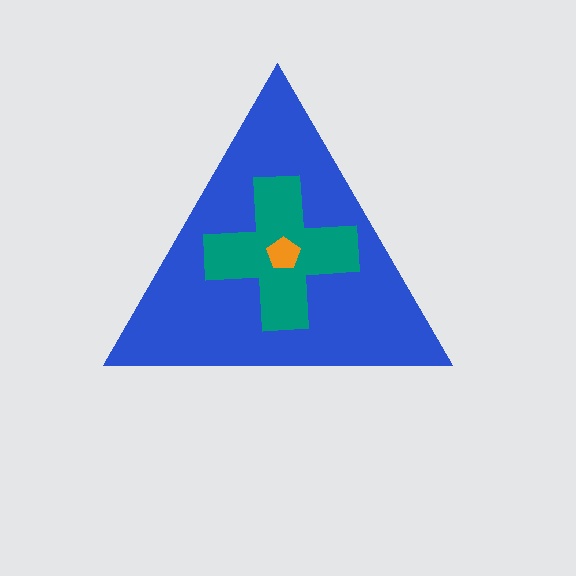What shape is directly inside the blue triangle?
The teal cross.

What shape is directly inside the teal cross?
The orange pentagon.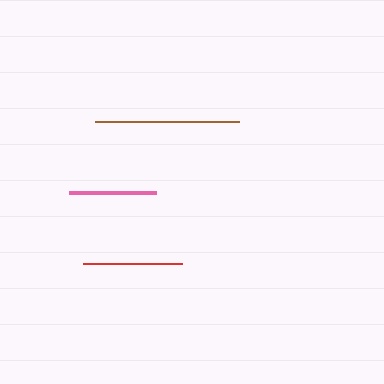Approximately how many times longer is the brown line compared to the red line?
The brown line is approximately 1.5 times the length of the red line.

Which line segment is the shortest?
The pink line is the shortest at approximately 86 pixels.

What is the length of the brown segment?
The brown segment is approximately 143 pixels long.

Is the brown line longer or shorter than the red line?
The brown line is longer than the red line.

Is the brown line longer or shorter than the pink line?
The brown line is longer than the pink line.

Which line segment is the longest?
The brown line is the longest at approximately 143 pixels.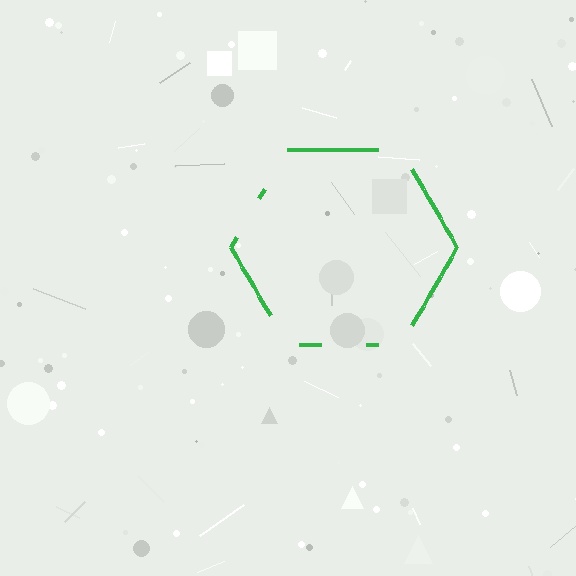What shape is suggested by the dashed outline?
The dashed outline suggests a hexagon.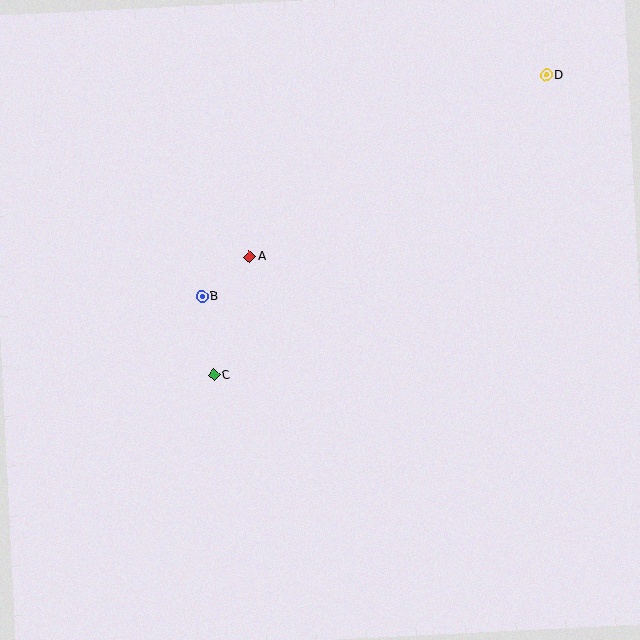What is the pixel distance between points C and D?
The distance between C and D is 448 pixels.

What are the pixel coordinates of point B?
Point B is at (202, 297).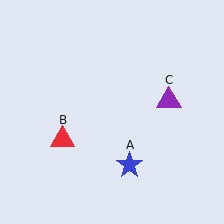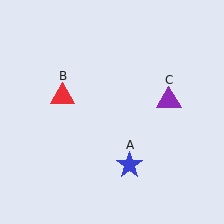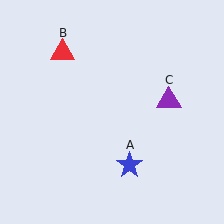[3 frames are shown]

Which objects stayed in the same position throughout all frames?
Blue star (object A) and purple triangle (object C) remained stationary.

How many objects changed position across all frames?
1 object changed position: red triangle (object B).